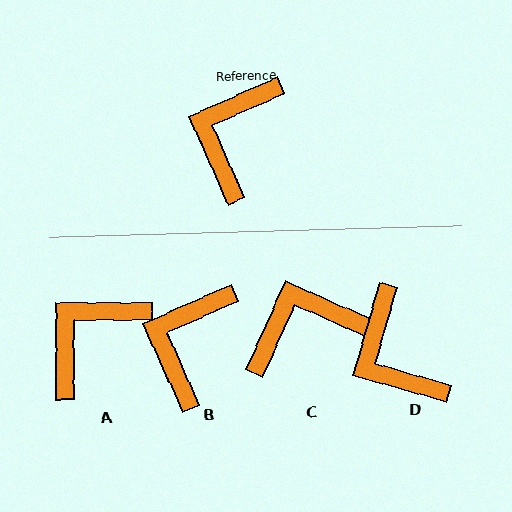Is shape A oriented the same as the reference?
No, it is off by about 24 degrees.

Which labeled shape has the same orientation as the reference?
B.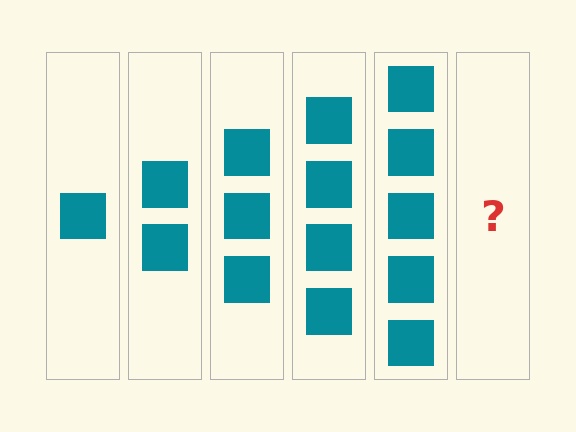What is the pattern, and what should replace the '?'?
The pattern is that each step adds one more square. The '?' should be 6 squares.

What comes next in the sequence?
The next element should be 6 squares.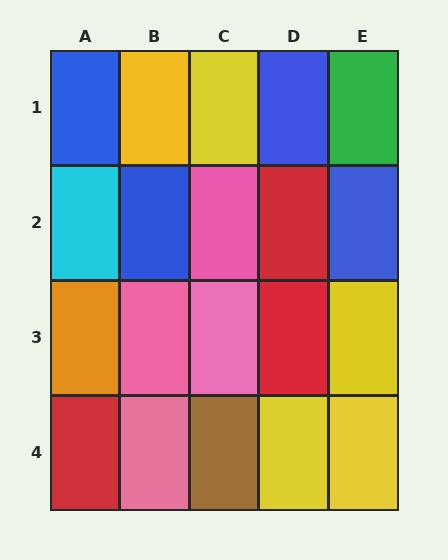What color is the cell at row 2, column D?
Red.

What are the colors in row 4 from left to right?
Red, pink, brown, yellow, yellow.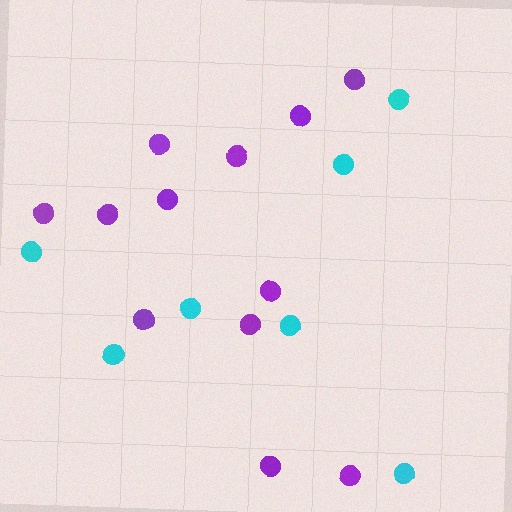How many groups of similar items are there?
There are 2 groups: one group of cyan circles (7) and one group of purple circles (12).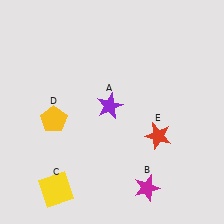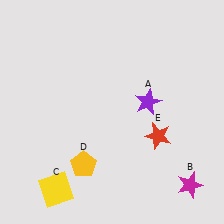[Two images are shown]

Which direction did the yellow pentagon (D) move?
The yellow pentagon (D) moved down.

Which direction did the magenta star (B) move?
The magenta star (B) moved right.